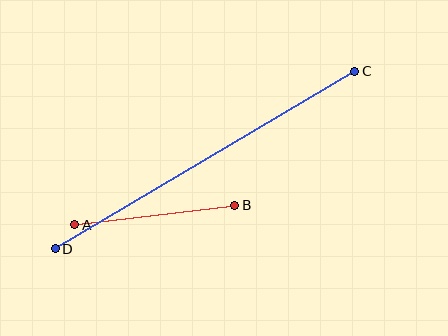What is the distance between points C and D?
The distance is approximately 348 pixels.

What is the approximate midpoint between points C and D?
The midpoint is at approximately (205, 160) pixels.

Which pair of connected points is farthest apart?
Points C and D are farthest apart.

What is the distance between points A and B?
The distance is approximately 161 pixels.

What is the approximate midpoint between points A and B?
The midpoint is at approximately (155, 215) pixels.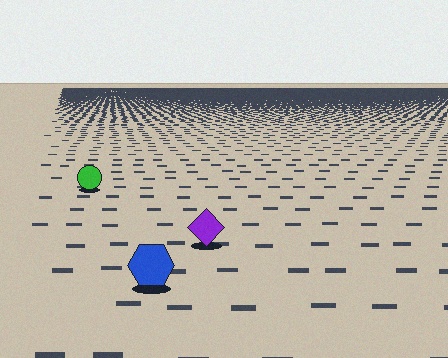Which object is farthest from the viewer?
The green circle is farthest from the viewer. It appears smaller and the ground texture around it is denser.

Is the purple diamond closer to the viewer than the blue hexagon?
No. The blue hexagon is closer — you can tell from the texture gradient: the ground texture is coarser near it.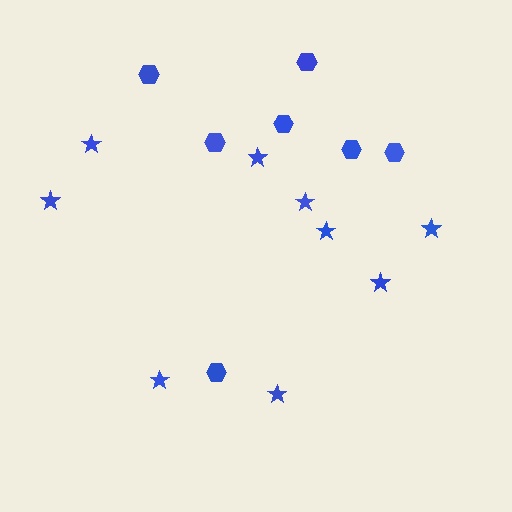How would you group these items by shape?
There are 2 groups: one group of hexagons (7) and one group of stars (9).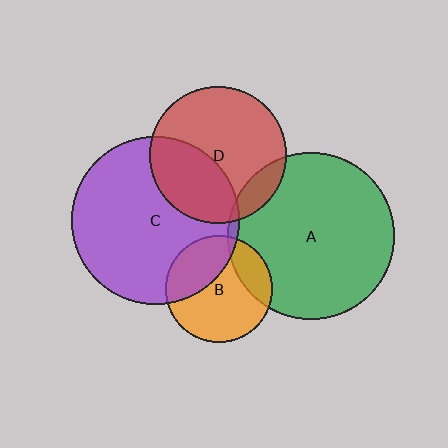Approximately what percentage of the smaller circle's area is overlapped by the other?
Approximately 10%.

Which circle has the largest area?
Circle C (purple).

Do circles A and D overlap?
Yes.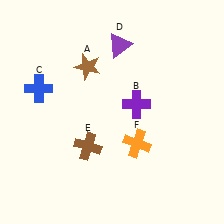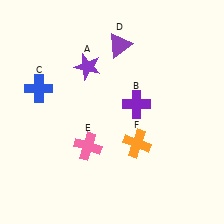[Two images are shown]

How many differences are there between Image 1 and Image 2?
There are 2 differences between the two images.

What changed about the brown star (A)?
In Image 1, A is brown. In Image 2, it changed to purple.